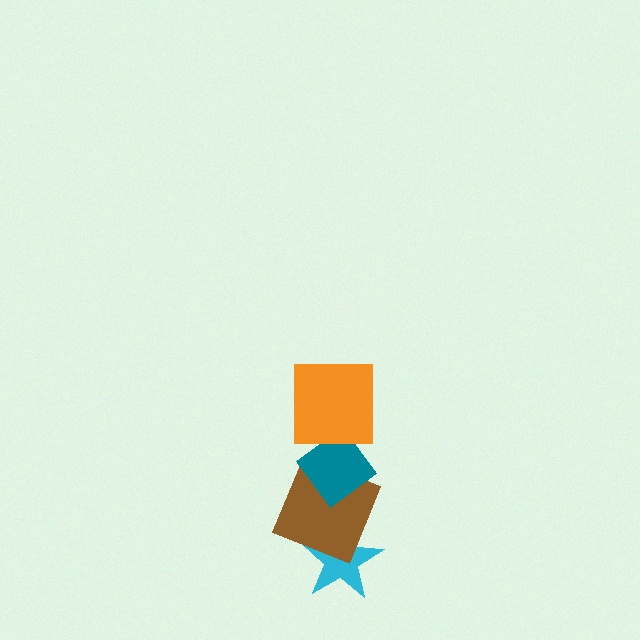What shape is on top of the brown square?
The teal diamond is on top of the brown square.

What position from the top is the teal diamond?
The teal diamond is 2nd from the top.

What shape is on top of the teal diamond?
The orange square is on top of the teal diamond.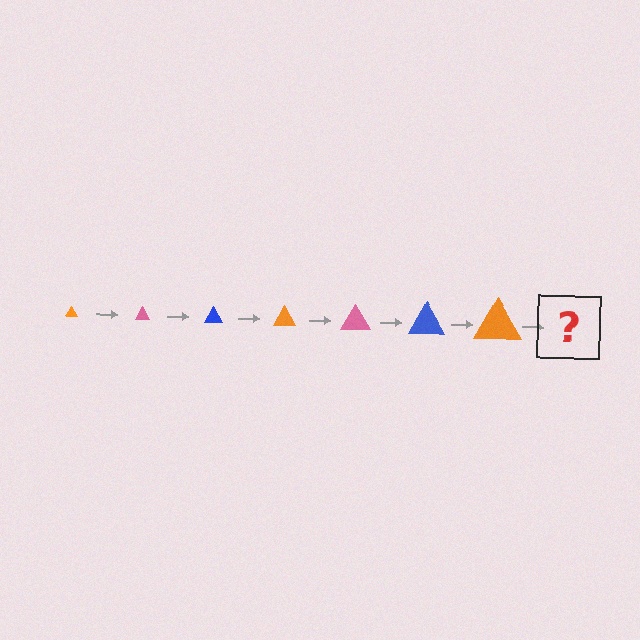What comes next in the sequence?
The next element should be a pink triangle, larger than the previous one.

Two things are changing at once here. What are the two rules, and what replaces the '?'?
The two rules are that the triangle grows larger each step and the color cycles through orange, pink, and blue. The '?' should be a pink triangle, larger than the previous one.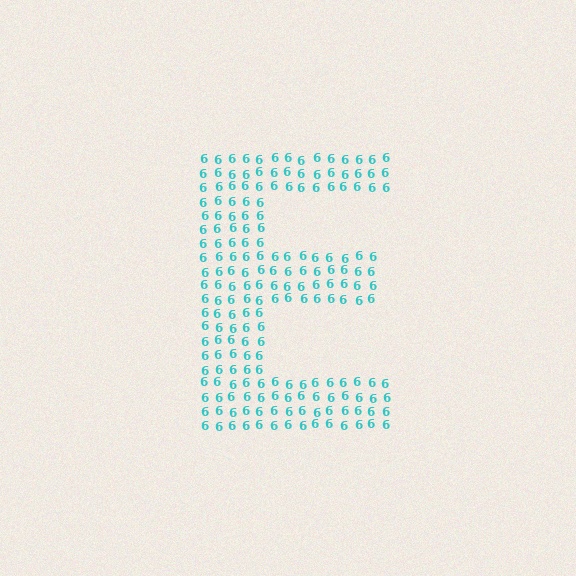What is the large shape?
The large shape is the letter E.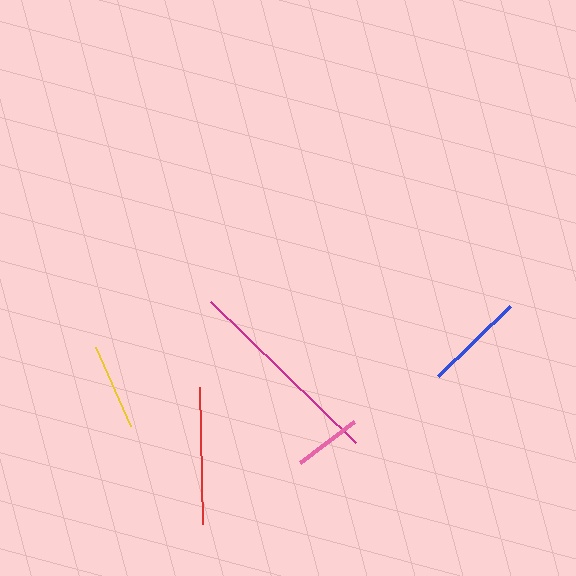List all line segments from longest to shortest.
From longest to shortest: magenta, red, blue, yellow, pink.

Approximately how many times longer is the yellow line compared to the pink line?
The yellow line is approximately 1.3 times the length of the pink line.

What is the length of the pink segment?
The pink segment is approximately 68 pixels long.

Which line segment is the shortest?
The pink line is the shortest at approximately 68 pixels.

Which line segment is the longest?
The magenta line is the longest at approximately 202 pixels.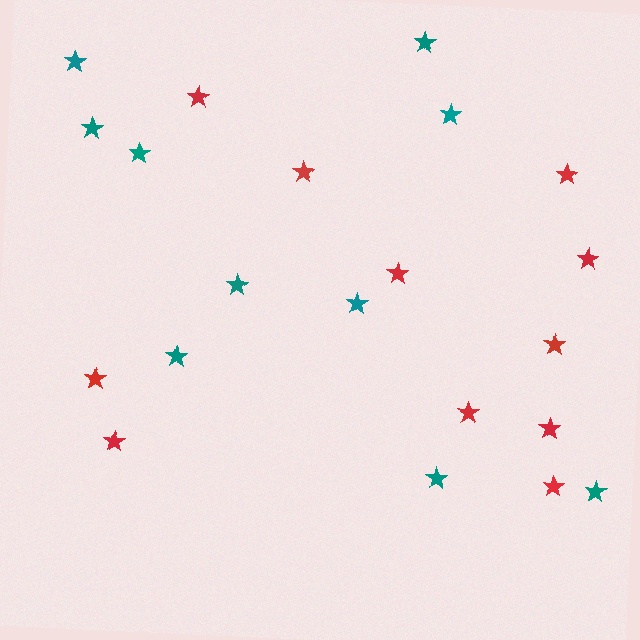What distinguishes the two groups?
There are 2 groups: one group of teal stars (10) and one group of red stars (11).